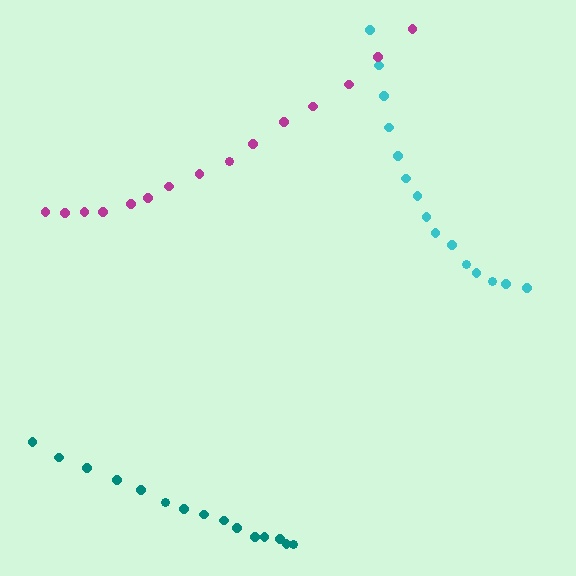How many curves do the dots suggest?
There are 3 distinct paths.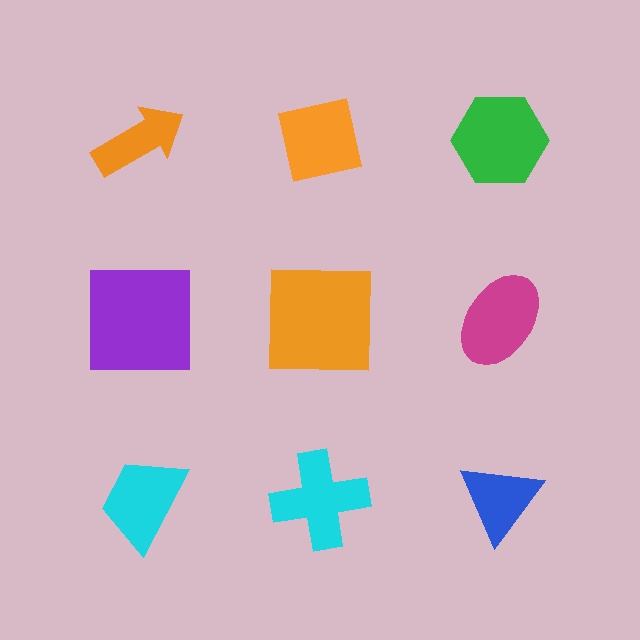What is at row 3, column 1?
A cyan trapezoid.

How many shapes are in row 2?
3 shapes.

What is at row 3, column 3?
A blue triangle.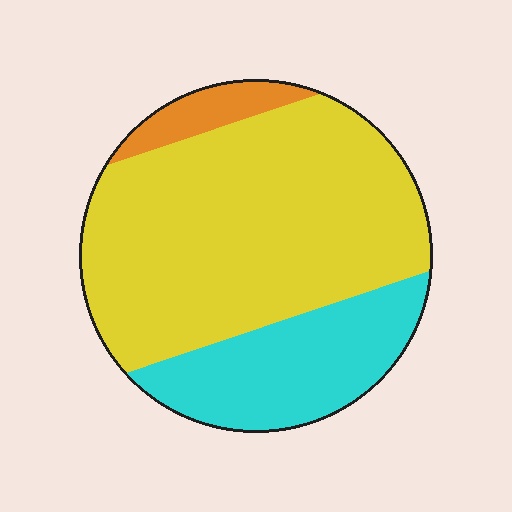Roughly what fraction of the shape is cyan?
Cyan takes up about one quarter (1/4) of the shape.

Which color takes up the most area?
Yellow, at roughly 65%.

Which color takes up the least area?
Orange, at roughly 5%.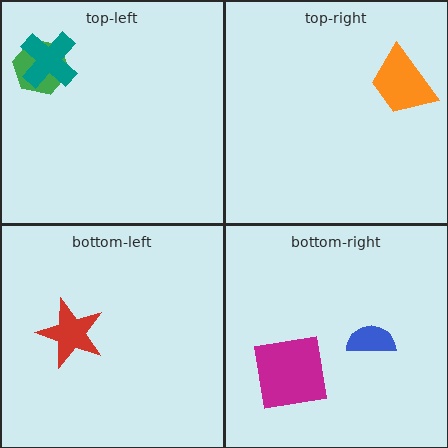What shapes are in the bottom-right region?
The blue semicircle, the magenta square.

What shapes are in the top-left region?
The green hexagon, the teal cross.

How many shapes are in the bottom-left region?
1.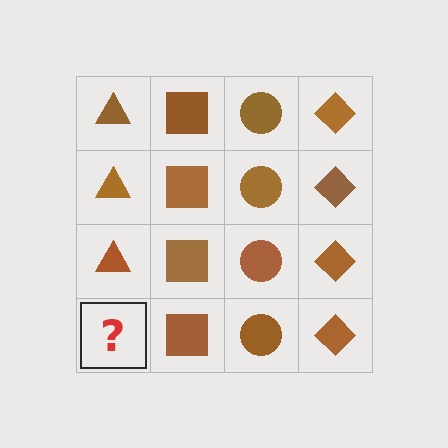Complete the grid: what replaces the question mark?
The question mark should be replaced with a brown triangle.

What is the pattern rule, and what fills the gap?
The rule is that each column has a consistent shape. The gap should be filled with a brown triangle.